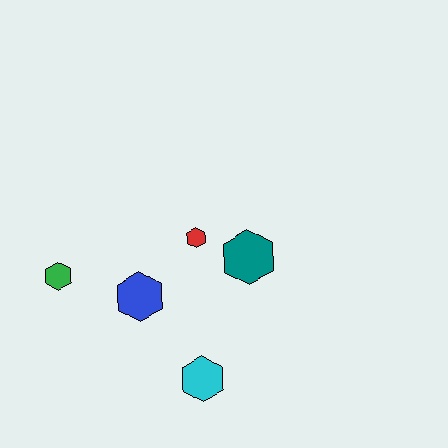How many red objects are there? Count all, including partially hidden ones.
There is 1 red object.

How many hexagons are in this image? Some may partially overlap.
There are 5 hexagons.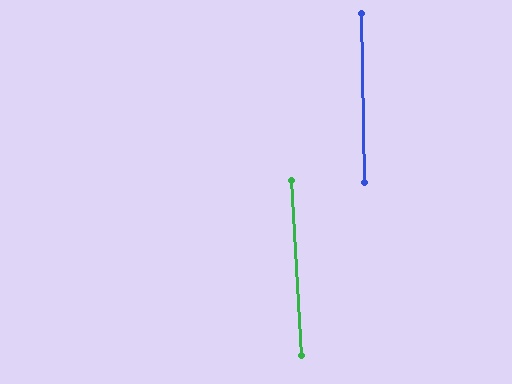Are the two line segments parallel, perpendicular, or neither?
Parallel — their directions differ by only 2.0°.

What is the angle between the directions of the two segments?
Approximately 2 degrees.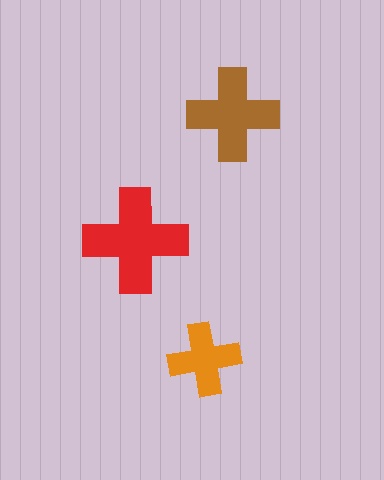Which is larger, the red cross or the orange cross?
The red one.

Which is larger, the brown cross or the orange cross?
The brown one.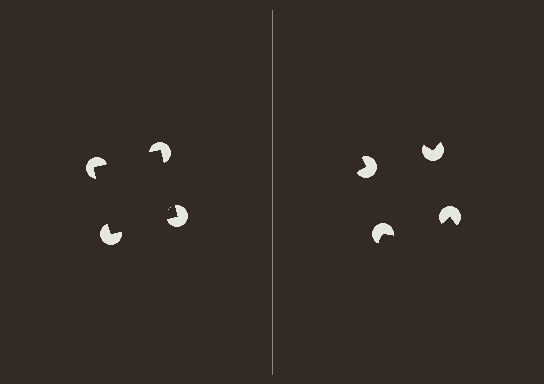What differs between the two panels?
The pac-man discs are positioned identically on both sides; only the wedge orientations differ. On the left they align to a square; on the right they are misaligned.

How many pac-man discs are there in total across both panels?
8 — 4 on each side.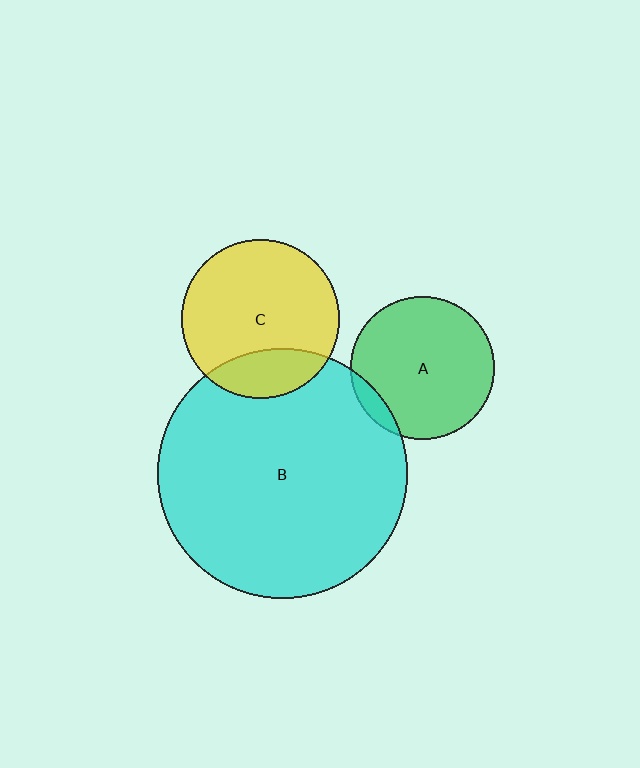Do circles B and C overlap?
Yes.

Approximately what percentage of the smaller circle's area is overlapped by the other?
Approximately 20%.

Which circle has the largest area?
Circle B (cyan).